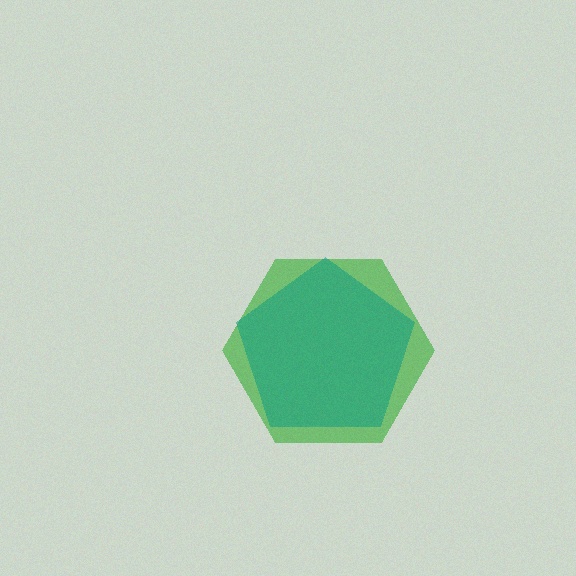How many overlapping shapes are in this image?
There are 2 overlapping shapes in the image.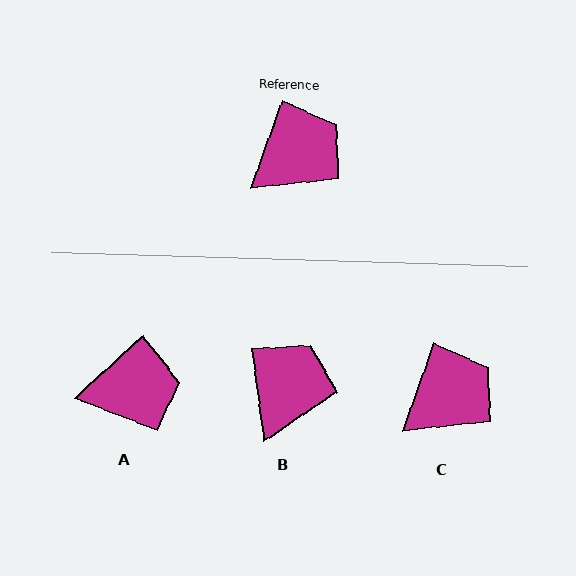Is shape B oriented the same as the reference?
No, it is off by about 27 degrees.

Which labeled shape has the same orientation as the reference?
C.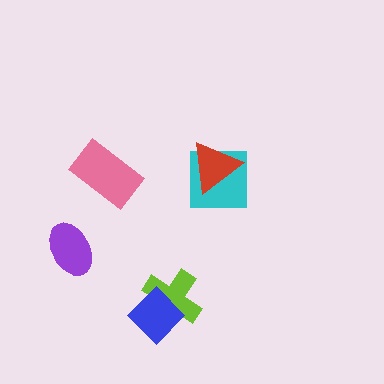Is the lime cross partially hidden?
Yes, it is partially covered by another shape.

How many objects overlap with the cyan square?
1 object overlaps with the cyan square.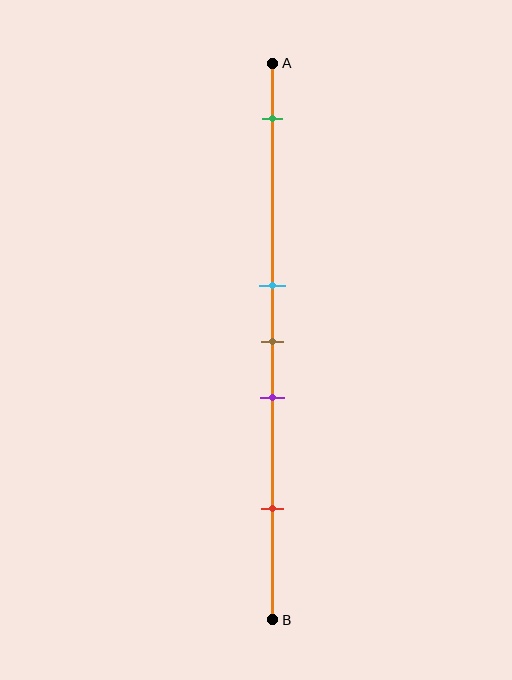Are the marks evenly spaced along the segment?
No, the marks are not evenly spaced.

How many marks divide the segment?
There are 5 marks dividing the segment.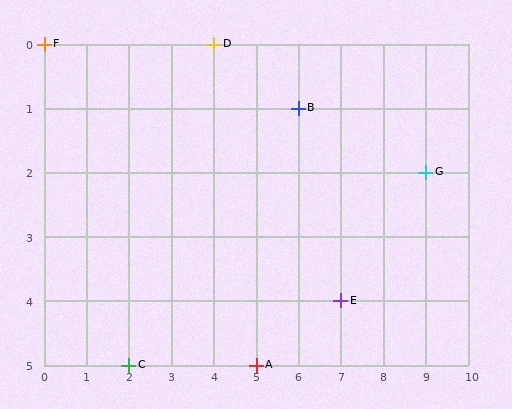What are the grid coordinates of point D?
Point D is at grid coordinates (4, 0).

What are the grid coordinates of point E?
Point E is at grid coordinates (7, 4).